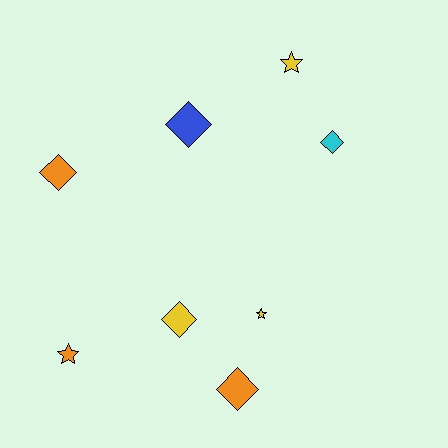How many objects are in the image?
There are 8 objects.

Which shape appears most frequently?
Diamond, with 5 objects.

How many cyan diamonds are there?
There is 1 cyan diamond.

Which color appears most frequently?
Yellow, with 3 objects.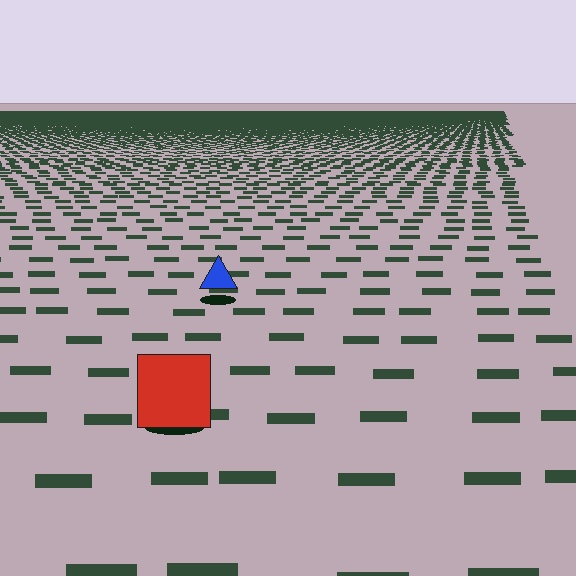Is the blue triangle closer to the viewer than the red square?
No. The red square is closer — you can tell from the texture gradient: the ground texture is coarser near it.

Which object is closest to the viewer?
The red square is closest. The texture marks near it are larger and more spread out.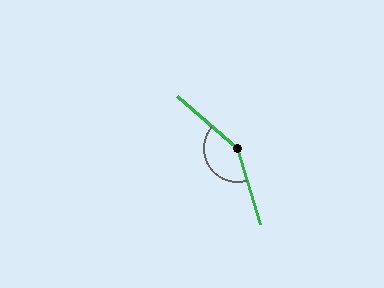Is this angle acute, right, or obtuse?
It is obtuse.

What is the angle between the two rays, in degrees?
Approximately 148 degrees.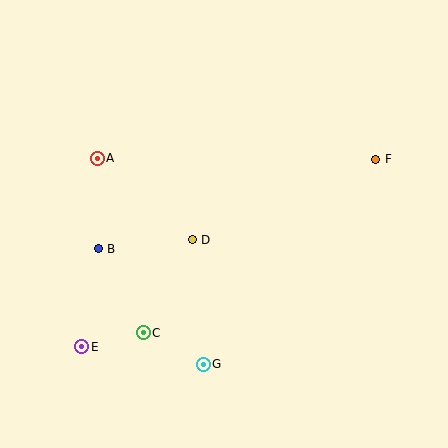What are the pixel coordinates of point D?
Point D is at (192, 240).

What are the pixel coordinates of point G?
Point G is at (203, 364).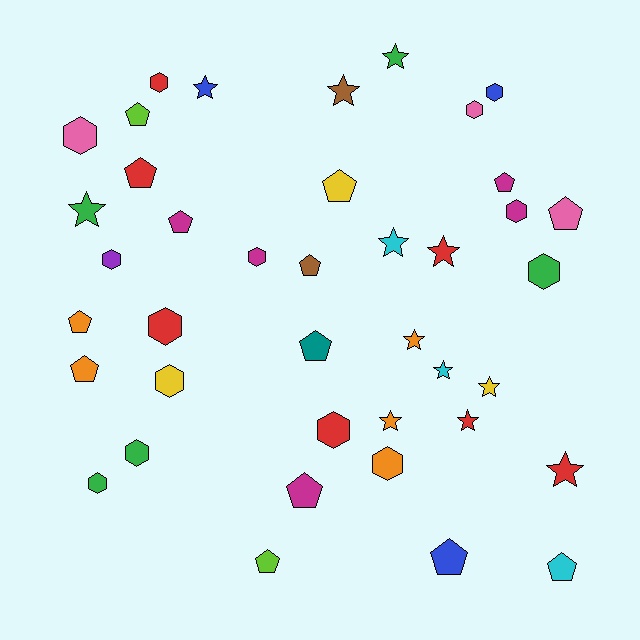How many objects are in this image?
There are 40 objects.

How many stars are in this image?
There are 12 stars.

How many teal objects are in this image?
There is 1 teal object.